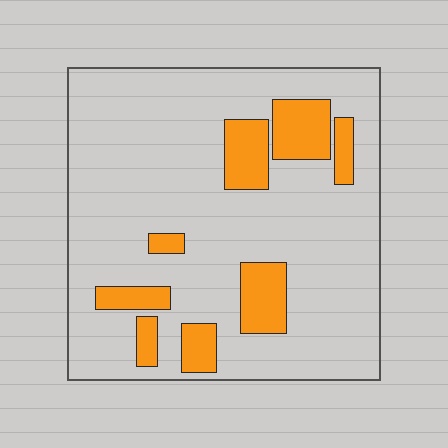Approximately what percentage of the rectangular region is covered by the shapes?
Approximately 15%.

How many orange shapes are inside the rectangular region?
8.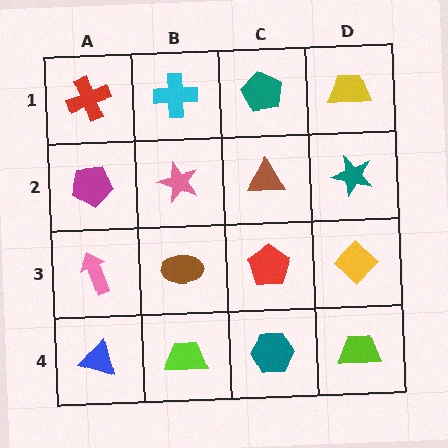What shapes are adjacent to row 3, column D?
A teal star (row 2, column D), a lime trapezoid (row 4, column D), a red pentagon (row 3, column C).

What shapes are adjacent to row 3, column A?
A magenta pentagon (row 2, column A), a blue triangle (row 4, column A), a brown ellipse (row 3, column B).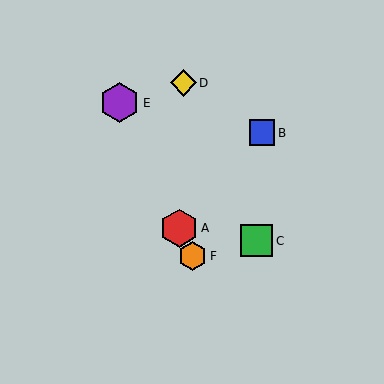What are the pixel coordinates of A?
Object A is at (179, 228).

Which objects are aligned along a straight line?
Objects A, E, F are aligned along a straight line.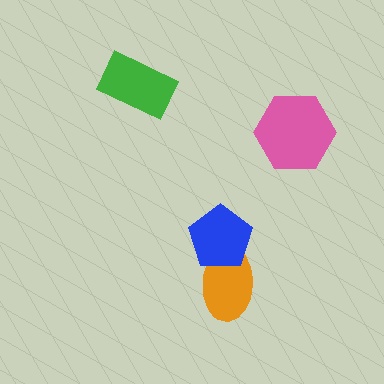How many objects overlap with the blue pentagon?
1 object overlaps with the blue pentagon.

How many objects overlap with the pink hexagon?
0 objects overlap with the pink hexagon.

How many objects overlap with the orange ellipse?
1 object overlaps with the orange ellipse.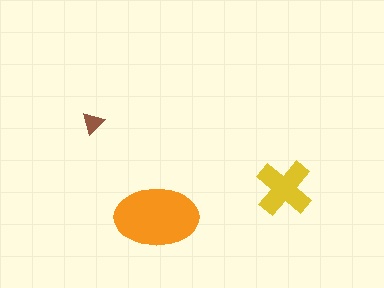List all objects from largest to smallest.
The orange ellipse, the yellow cross, the brown triangle.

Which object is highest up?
The brown triangle is topmost.